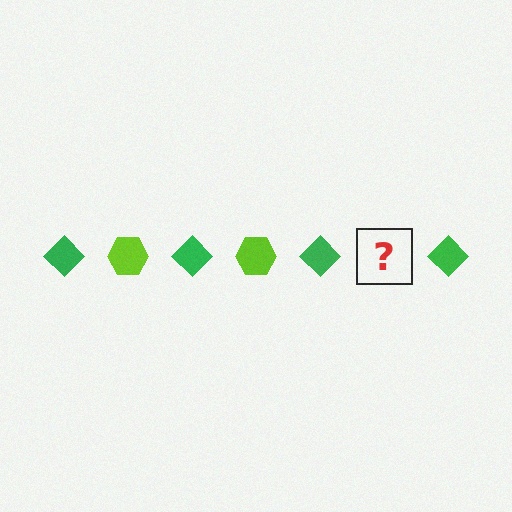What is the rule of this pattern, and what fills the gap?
The rule is that the pattern alternates between green diamond and lime hexagon. The gap should be filled with a lime hexagon.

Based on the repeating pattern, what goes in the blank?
The blank should be a lime hexagon.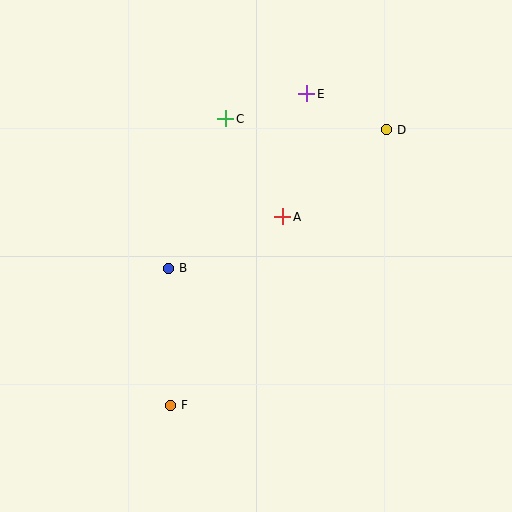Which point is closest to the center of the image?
Point A at (283, 217) is closest to the center.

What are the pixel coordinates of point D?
Point D is at (387, 130).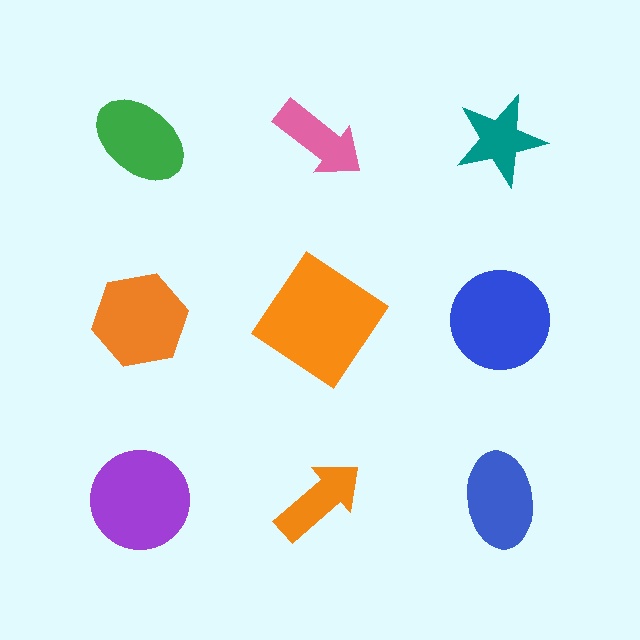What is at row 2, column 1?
An orange hexagon.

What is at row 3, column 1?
A purple circle.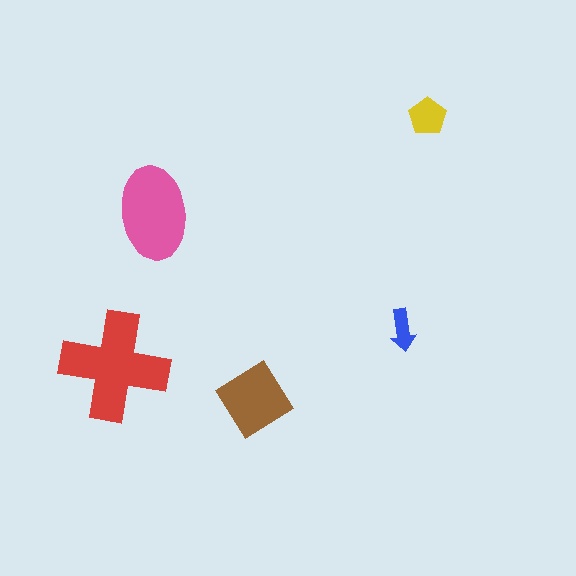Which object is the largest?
The red cross.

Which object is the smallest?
The blue arrow.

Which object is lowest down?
The brown diamond is bottommost.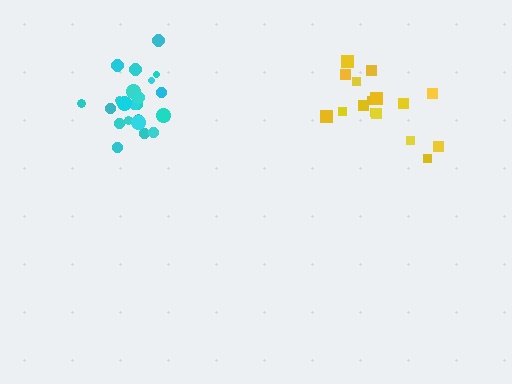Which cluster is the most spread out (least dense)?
Yellow.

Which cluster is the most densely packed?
Cyan.